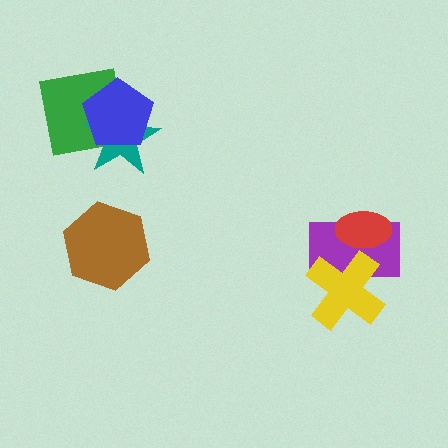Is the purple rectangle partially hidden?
Yes, it is partially covered by another shape.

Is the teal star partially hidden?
Yes, it is partially covered by another shape.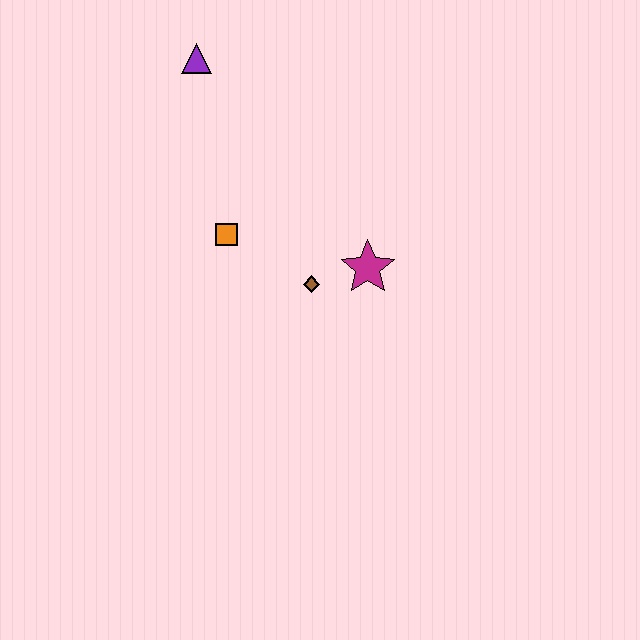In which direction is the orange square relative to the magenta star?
The orange square is to the left of the magenta star.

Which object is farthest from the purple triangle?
The magenta star is farthest from the purple triangle.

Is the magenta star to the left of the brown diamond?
No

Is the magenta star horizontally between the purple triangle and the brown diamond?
No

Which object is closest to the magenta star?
The brown diamond is closest to the magenta star.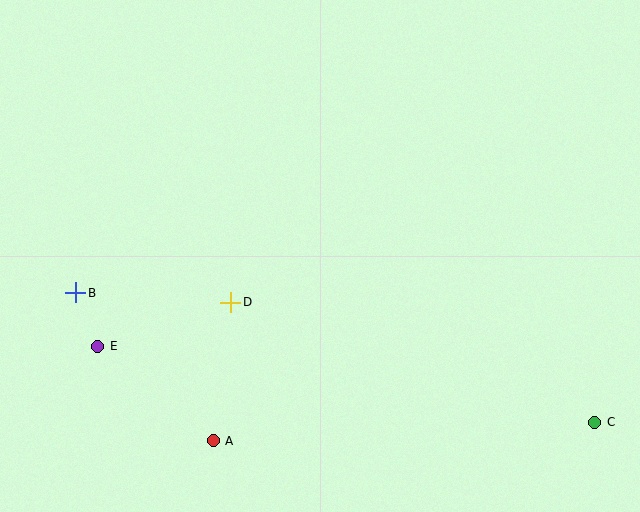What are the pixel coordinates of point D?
Point D is at (231, 302).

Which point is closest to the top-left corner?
Point B is closest to the top-left corner.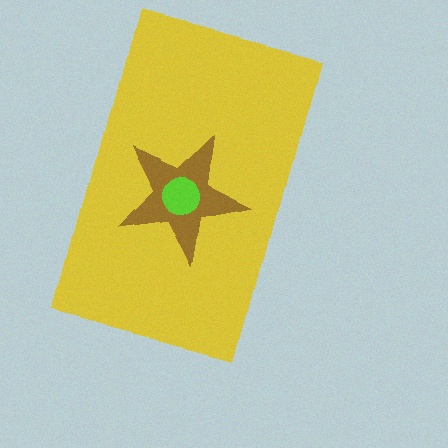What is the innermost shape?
The lime circle.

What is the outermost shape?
The yellow rectangle.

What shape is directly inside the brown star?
The lime circle.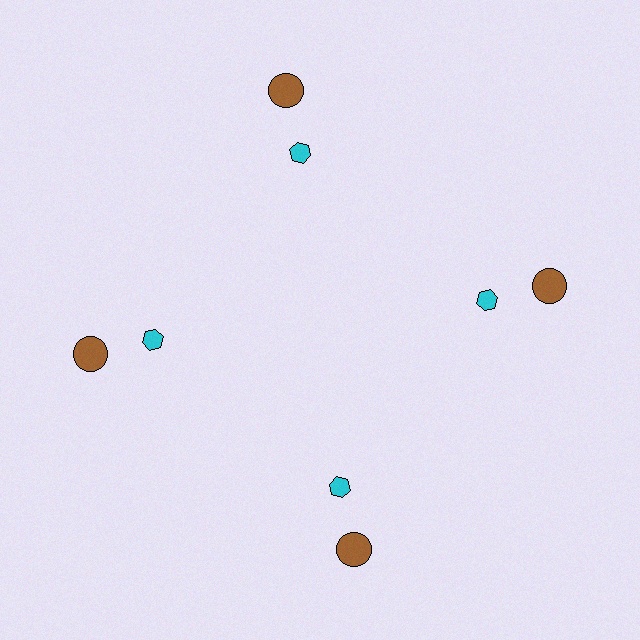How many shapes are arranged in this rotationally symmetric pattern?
There are 8 shapes, arranged in 4 groups of 2.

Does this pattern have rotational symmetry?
Yes, this pattern has 4-fold rotational symmetry. It looks the same after rotating 90 degrees around the center.